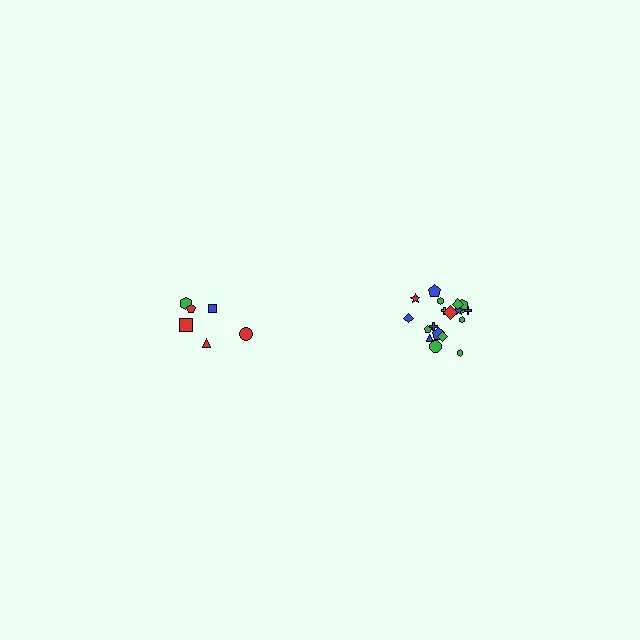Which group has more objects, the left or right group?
The right group.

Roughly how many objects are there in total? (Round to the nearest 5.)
Roughly 25 objects in total.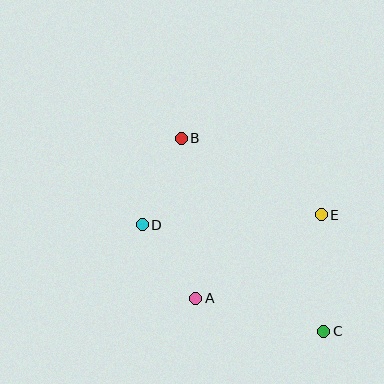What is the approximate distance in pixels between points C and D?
The distance between C and D is approximately 210 pixels.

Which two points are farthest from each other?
Points B and C are farthest from each other.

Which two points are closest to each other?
Points A and D are closest to each other.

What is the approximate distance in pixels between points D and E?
The distance between D and E is approximately 180 pixels.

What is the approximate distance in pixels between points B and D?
The distance between B and D is approximately 95 pixels.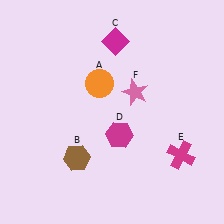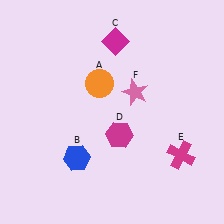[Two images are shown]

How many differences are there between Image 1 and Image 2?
There is 1 difference between the two images.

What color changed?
The hexagon (B) changed from brown in Image 1 to blue in Image 2.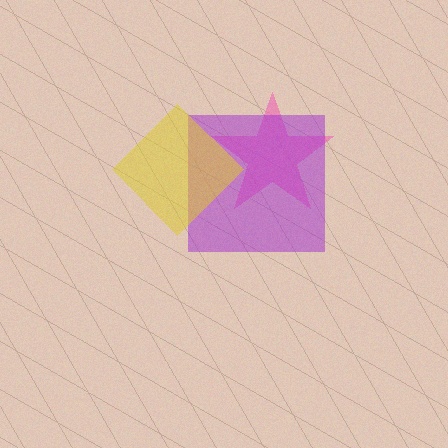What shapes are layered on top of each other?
The layered shapes are: a pink star, a purple square, a yellow diamond.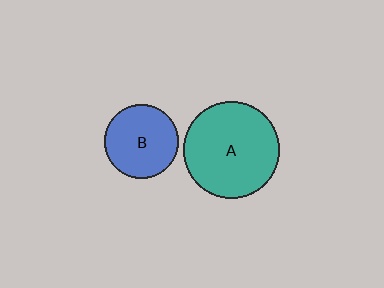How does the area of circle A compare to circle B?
Approximately 1.7 times.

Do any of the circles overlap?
No, none of the circles overlap.